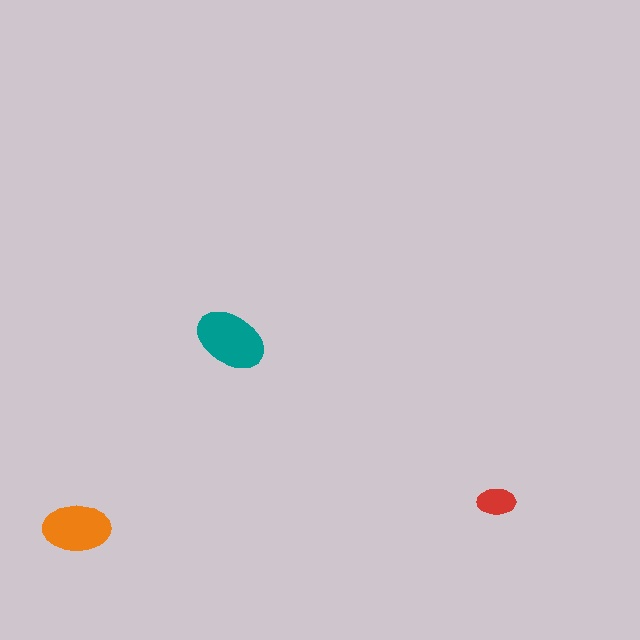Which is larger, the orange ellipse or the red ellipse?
The orange one.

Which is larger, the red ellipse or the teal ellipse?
The teal one.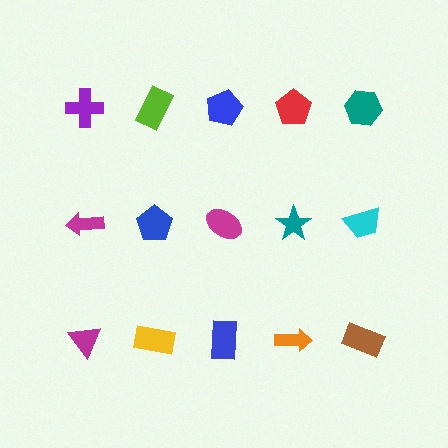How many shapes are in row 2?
5 shapes.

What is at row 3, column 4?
An orange arrow.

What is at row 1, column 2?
A lime rectangle.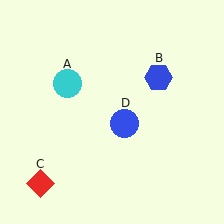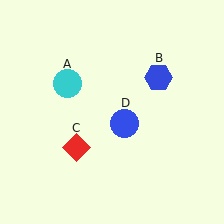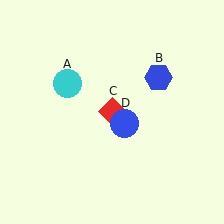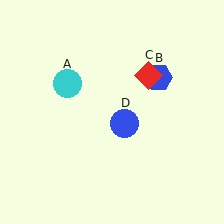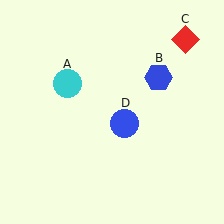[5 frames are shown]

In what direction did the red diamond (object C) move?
The red diamond (object C) moved up and to the right.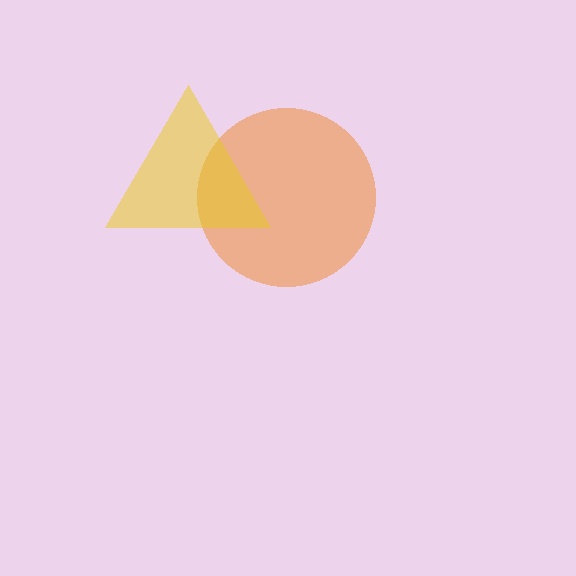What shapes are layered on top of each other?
The layered shapes are: an orange circle, a yellow triangle.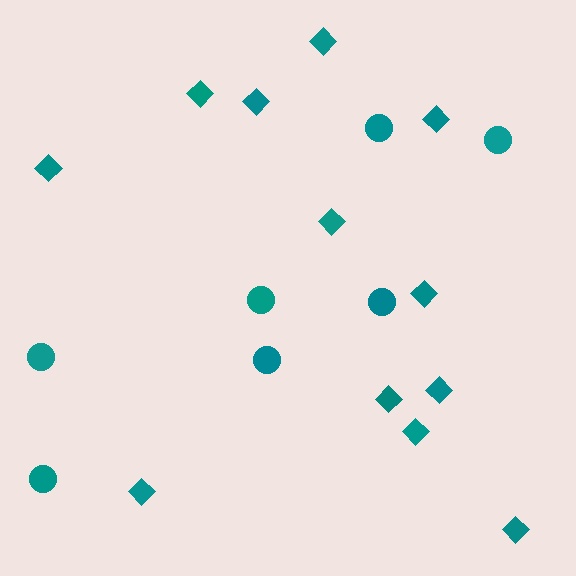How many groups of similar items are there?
There are 2 groups: one group of diamonds (12) and one group of circles (7).